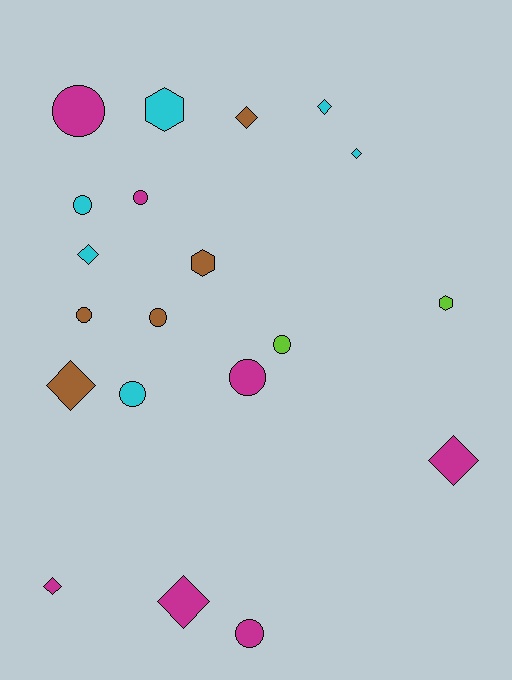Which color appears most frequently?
Magenta, with 7 objects.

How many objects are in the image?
There are 20 objects.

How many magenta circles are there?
There are 4 magenta circles.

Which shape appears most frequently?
Circle, with 9 objects.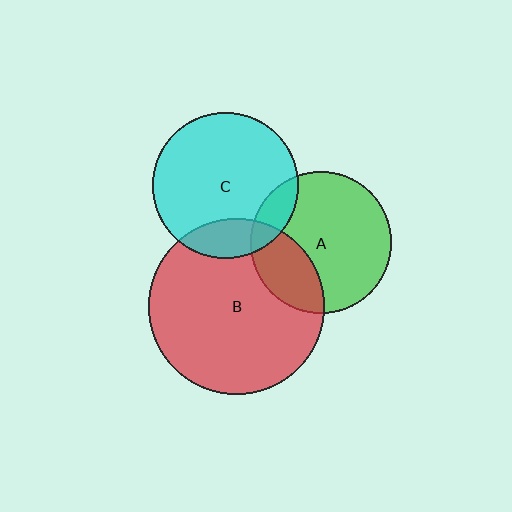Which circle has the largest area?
Circle B (red).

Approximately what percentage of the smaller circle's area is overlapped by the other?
Approximately 15%.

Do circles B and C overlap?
Yes.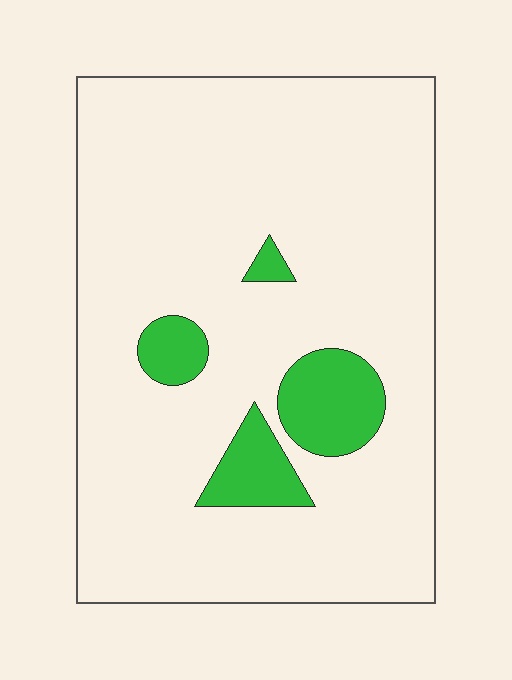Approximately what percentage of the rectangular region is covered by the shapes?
Approximately 10%.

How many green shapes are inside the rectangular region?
4.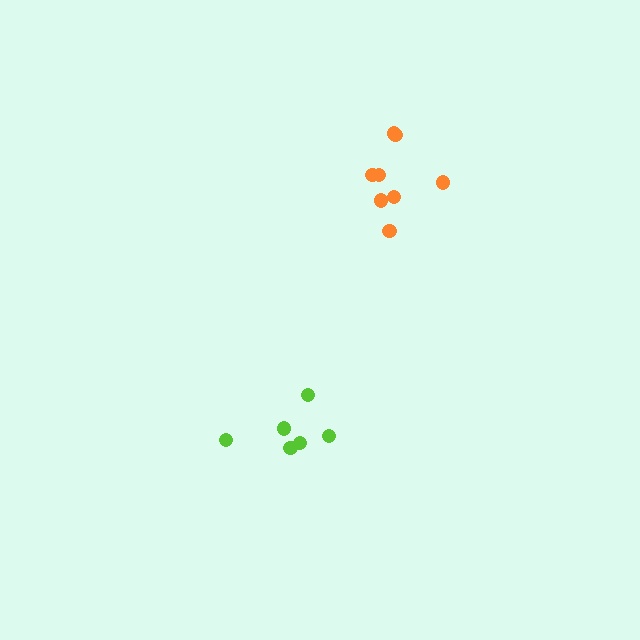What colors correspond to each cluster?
The clusters are colored: lime, orange.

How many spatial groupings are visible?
There are 2 spatial groupings.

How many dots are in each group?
Group 1: 6 dots, Group 2: 8 dots (14 total).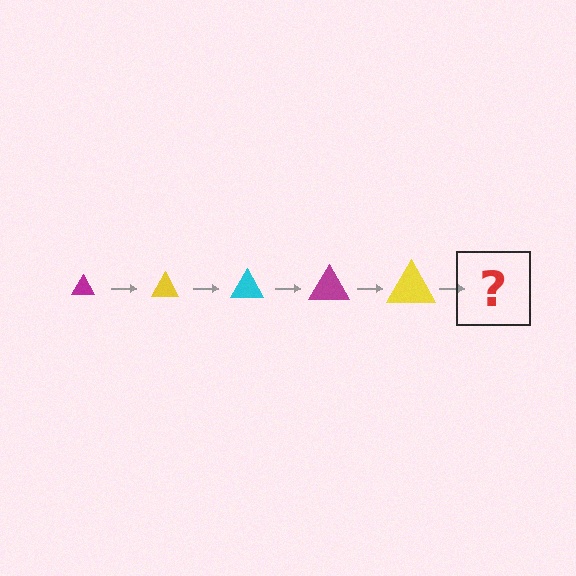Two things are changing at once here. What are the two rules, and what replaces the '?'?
The two rules are that the triangle grows larger each step and the color cycles through magenta, yellow, and cyan. The '?' should be a cyan triangle, larger than the previous one.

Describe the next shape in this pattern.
It should be a cyan triangle, larger than the previous one.